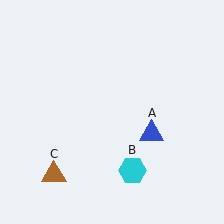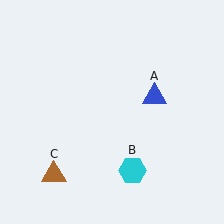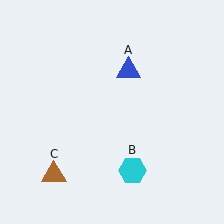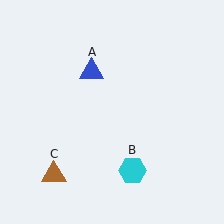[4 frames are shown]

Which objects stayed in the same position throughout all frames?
Cyan hexagon (object B) and brown triangle (object C) remained stationary.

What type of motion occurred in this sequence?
The blue triangle (object A) rotated counterclockwise around the center of the scene.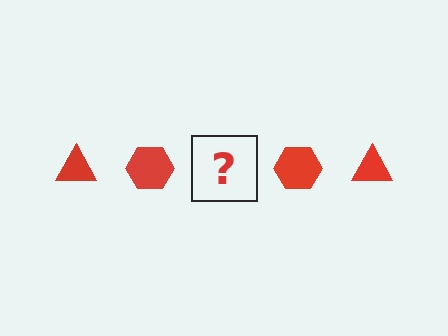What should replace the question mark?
The question mark should be replaced with a red triangle.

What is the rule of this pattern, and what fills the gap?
The rule is that the pattern cycles through triangle, hexagon shapes in red. The gap should be filled with a red triangle.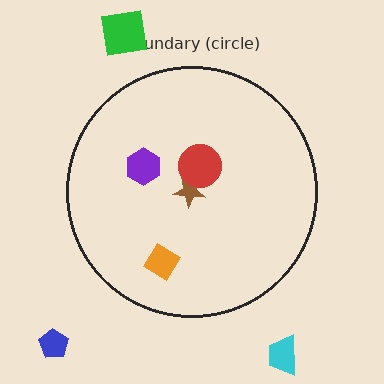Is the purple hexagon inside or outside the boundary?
Inside.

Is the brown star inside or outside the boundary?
Inside.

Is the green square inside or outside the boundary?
Outside.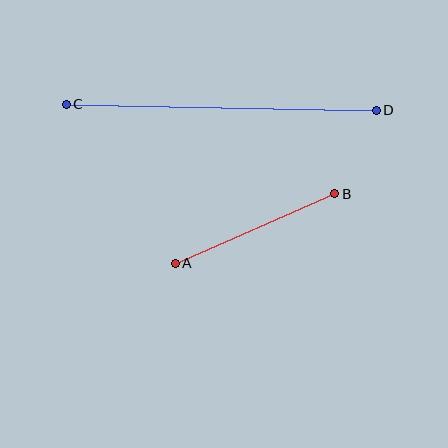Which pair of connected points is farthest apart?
Points C and D are farthest apart.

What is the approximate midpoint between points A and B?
The midpoint is at approximately (255, 229) pixels.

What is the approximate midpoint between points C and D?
The midpoint is at approximately (221, 107) pixels.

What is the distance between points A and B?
The distance is approximately 174 pixels.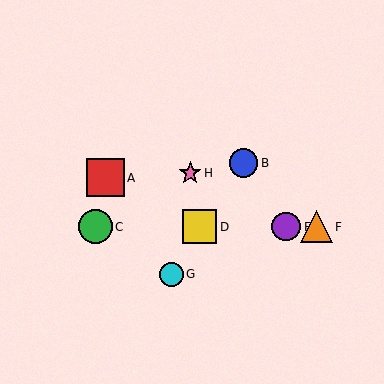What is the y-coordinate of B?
Object B is at y≈163.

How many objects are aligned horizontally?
4 objects (C, D, E, F) are aligned horizontally.